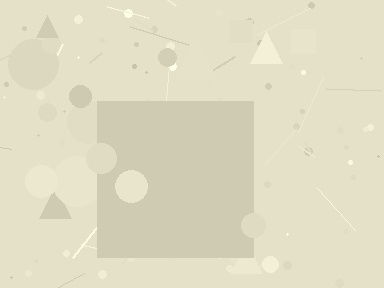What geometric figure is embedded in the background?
A square is embedded in the background.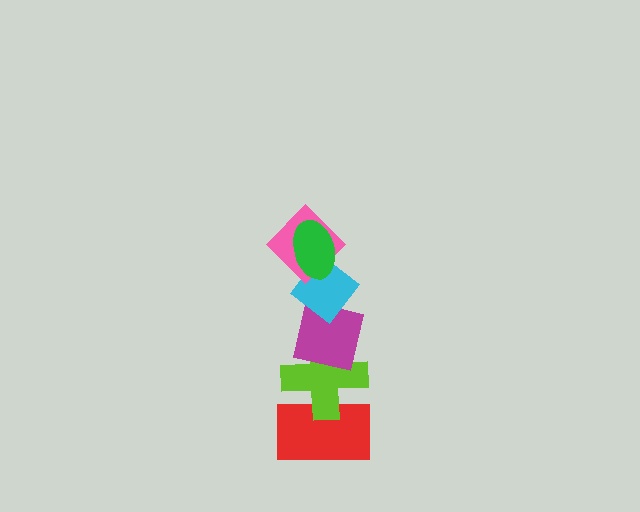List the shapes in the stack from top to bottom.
From top to bottom: the green ellipse, the pink diamond, the cyan diamond, the magenta square, the lime cross, the red rectangle.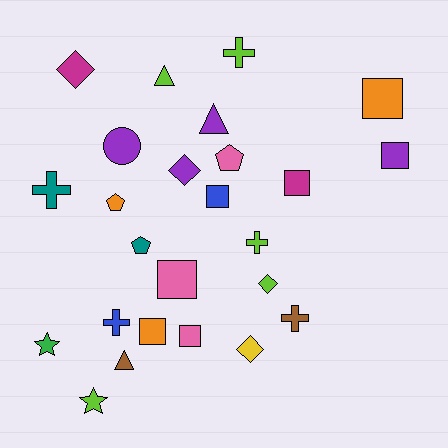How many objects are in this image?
There are 25 objects.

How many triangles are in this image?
There are 3 triangles.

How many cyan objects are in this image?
There are no cyan objects.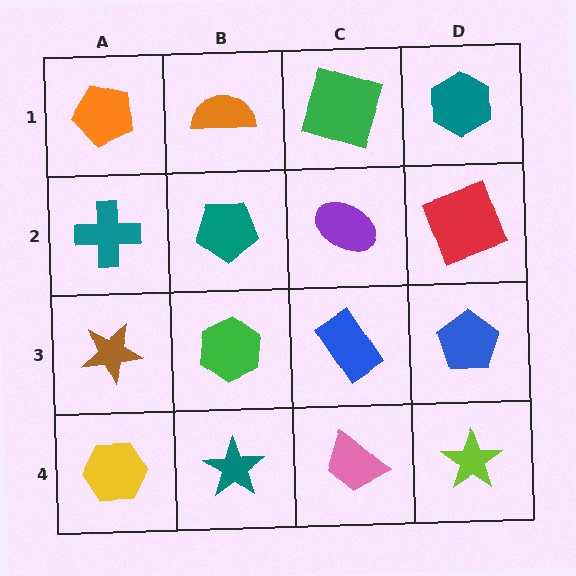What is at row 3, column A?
A brown star.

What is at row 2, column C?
A purple ellipse.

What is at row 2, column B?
A teal pentagon.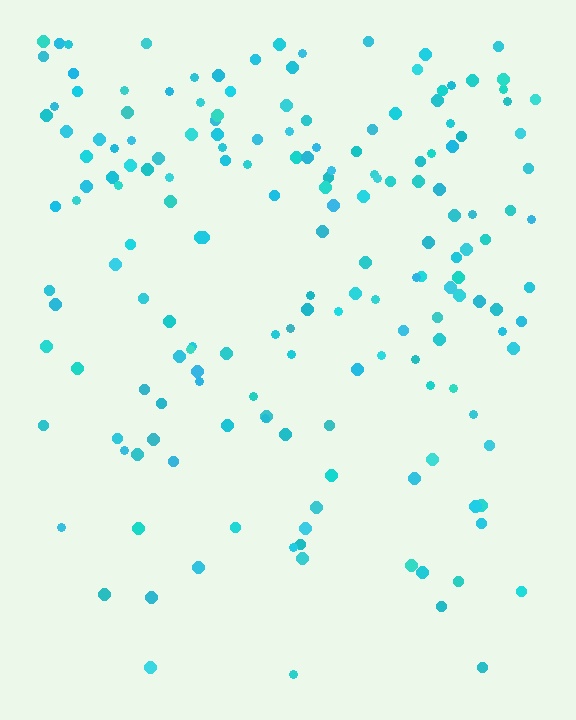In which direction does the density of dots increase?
From bottom to top, with the top side densest.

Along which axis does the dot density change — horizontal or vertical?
Vertical.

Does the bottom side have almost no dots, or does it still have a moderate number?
Still a moderate number, just noticeably fewer than the top.